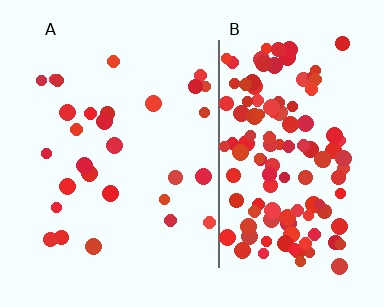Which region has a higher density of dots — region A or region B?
B (the right).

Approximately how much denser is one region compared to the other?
Approximately 4.6× — region B over region A.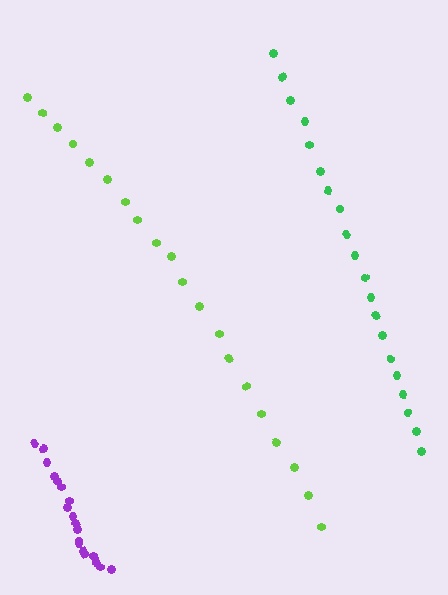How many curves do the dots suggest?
There are 3 distinct paths.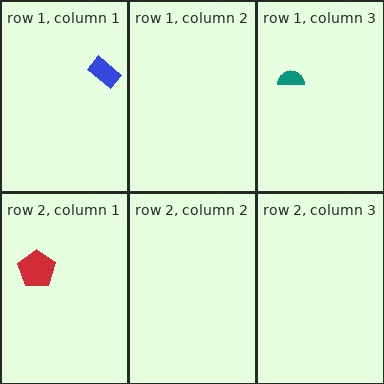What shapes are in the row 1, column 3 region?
The teal semicircle.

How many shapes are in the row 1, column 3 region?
1.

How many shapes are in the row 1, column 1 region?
1.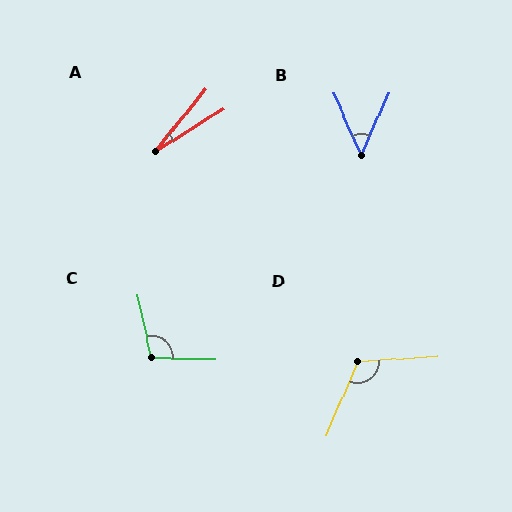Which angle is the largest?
D, at approximately 117 degrees.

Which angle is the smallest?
A, at approximately 19 degrees.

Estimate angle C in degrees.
Approximately 104 degrees.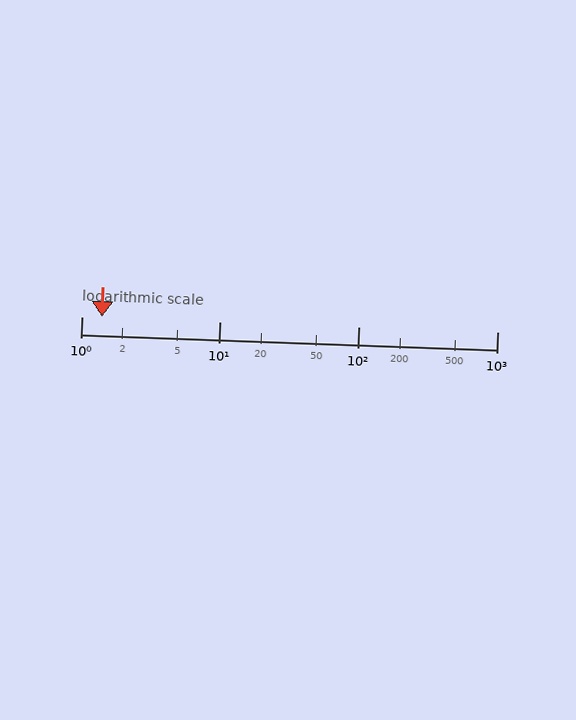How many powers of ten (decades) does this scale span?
The scale spans 3 decades, from 1 to 1000.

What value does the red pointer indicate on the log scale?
The pointer indicates approximately 1.4.